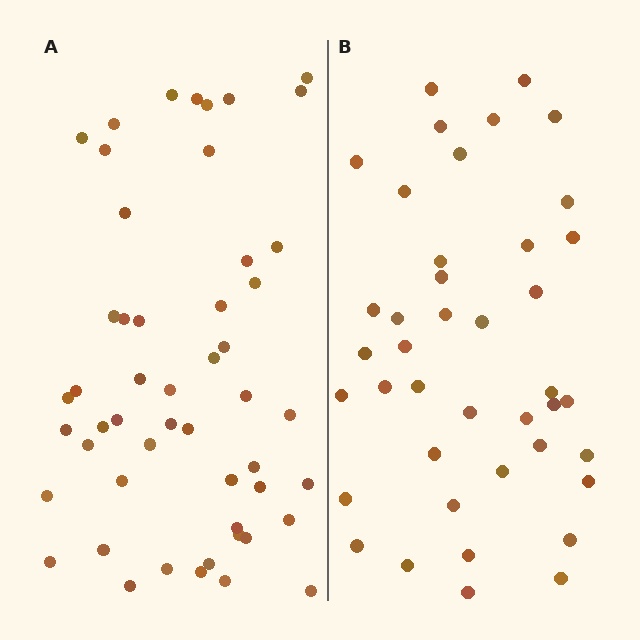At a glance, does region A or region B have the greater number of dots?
Region A (the left region) has more dots.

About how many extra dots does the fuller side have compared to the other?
Region A has roughly 10 or so more dots than region B.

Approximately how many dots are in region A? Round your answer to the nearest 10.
About 50 dots. (The exact count is 51, which rounds to 50.)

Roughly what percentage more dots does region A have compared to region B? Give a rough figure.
About 25% more.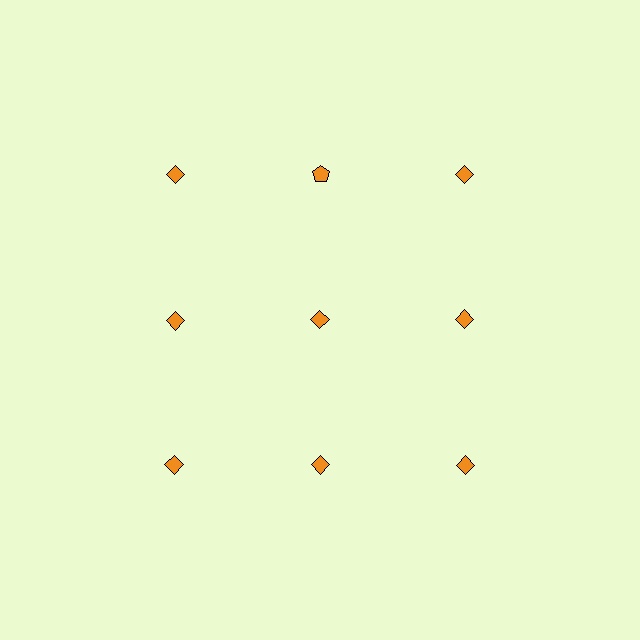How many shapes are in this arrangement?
There are 9 shapes arranged in a grid pattern.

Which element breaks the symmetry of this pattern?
The orange pentagon in the top row, second from left column breaks the symmetry. All other shapes are orange diamonds.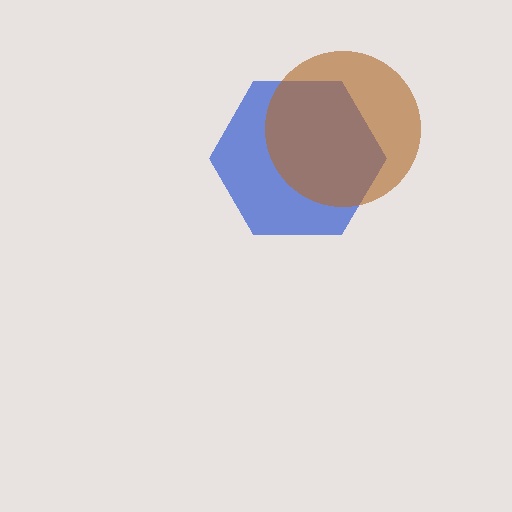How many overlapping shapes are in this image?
There are 2 overlapping shapes in the image.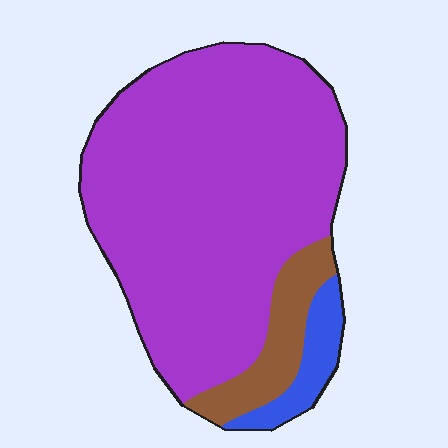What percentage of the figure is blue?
Blue covers about 5% of the figure.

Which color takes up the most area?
Purple, at roughly 80%.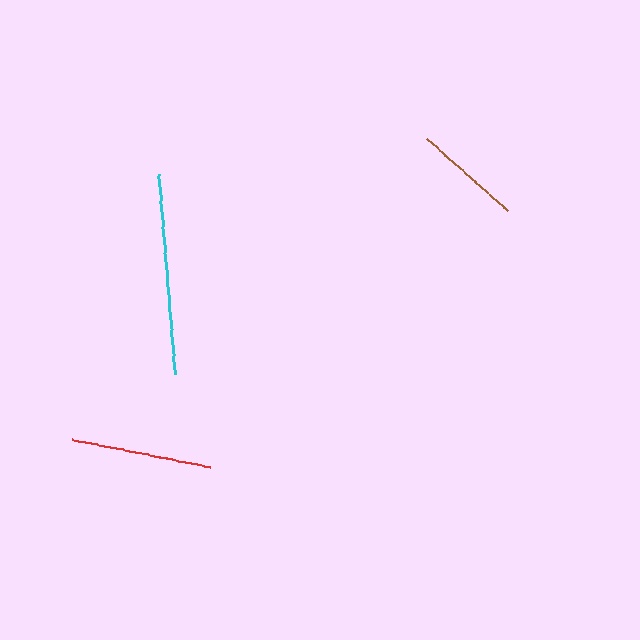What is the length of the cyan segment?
The cyan segment is approximately 202 pixels long.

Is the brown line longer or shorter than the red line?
The red line is longer than the brown line.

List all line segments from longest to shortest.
From longest to shortest: cyan, red, brown.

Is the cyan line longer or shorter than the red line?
The cyan line is longer than the red line.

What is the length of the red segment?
The red segment is approximately 140 pixels long.